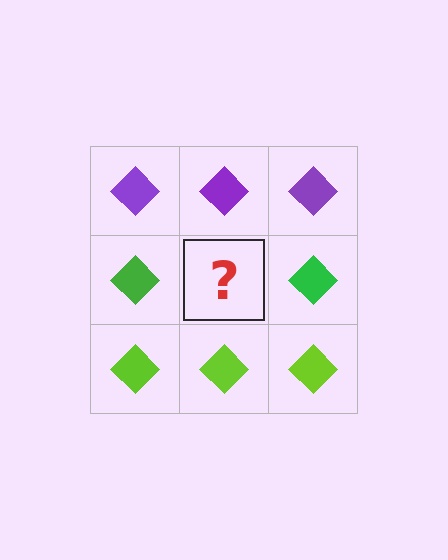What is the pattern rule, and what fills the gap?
The rule is that each row has a consistent color. The gap should be filled with a green diamond.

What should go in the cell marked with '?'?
The missing cell should contain a green diamond.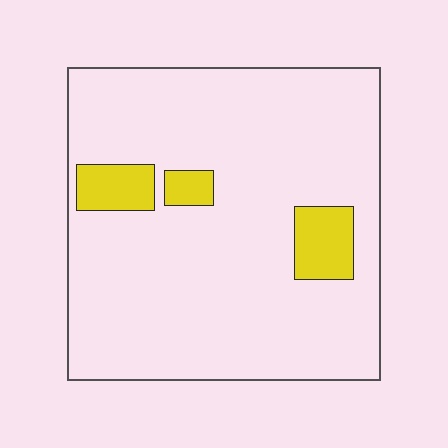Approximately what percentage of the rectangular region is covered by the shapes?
Approximately 10%.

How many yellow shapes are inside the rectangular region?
3.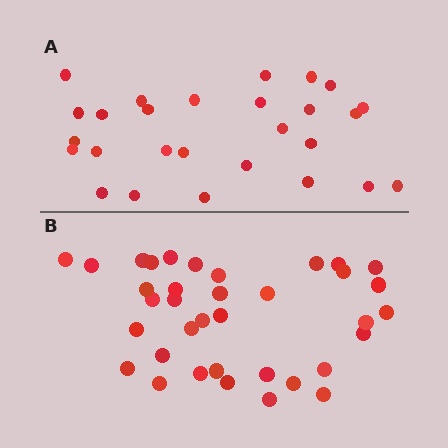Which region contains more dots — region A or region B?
Region B (the bottom region) has more dots.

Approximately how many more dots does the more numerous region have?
Region B has roughly 8 or so more dots than region A.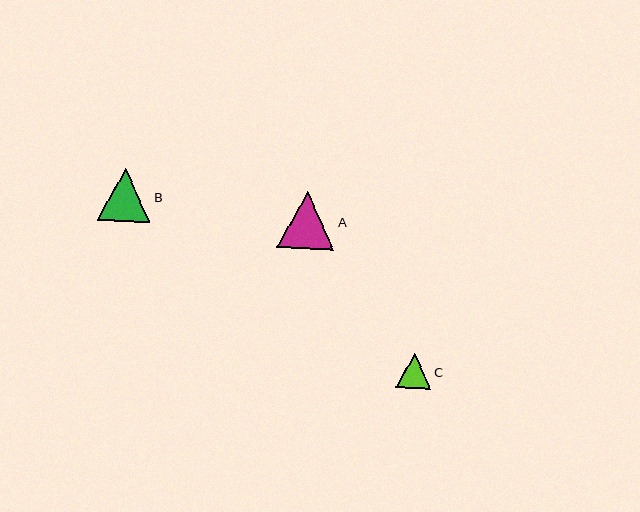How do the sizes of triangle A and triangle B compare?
Triangle A and triangle B are approximately the same size.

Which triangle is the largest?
Triangle A is the largest with a size of approximately 57 pixels.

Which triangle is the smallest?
Triangle C is the smallest with a size of approximately 35 pixels.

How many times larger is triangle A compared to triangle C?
Triangle A is approximately 1.6 times the size of triangle C.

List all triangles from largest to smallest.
From largest to smallest: A, B, C.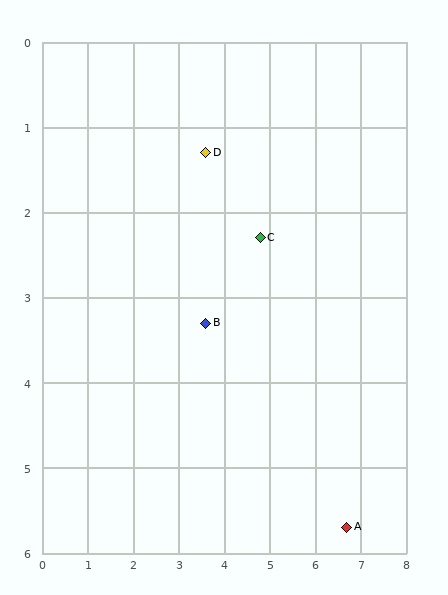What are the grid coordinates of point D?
Point D is at approximately (3.6, 1.3).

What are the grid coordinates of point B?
Point B is at approximately (3.6, 3.3).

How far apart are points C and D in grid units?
Points C and D are about 1.6 grid units apart.